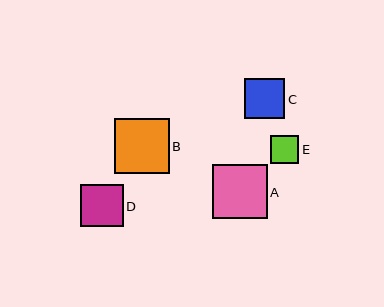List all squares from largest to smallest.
From largest to smallest: B, A, D, C, E.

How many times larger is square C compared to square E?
Square C is approximately 1.4 times the size of square E.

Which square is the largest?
Square B is the largest with a size of approximately 55 pixels.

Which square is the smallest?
Square E is the smallest with a size of approximately 28 pixels.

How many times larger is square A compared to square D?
Square A is approximately 1.3 times the size of square D.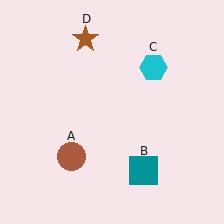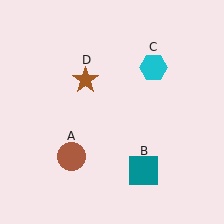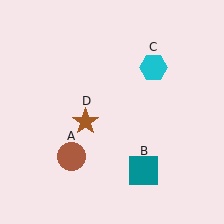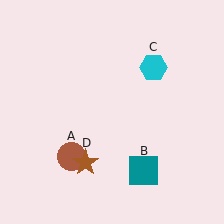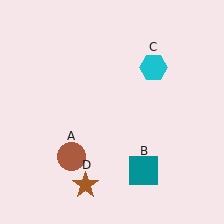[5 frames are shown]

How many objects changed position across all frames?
1 object changed position: brown star (object D).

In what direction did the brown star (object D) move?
The brown star (object D) moved down.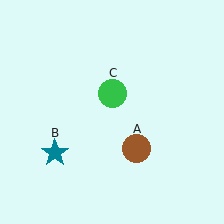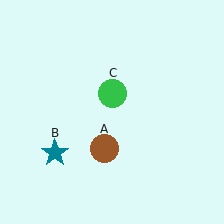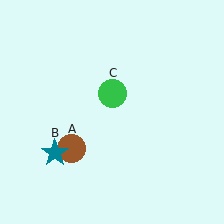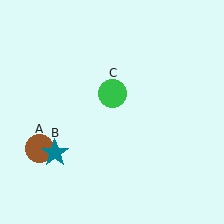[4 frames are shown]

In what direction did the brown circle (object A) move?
The brown circle (object A) moved left.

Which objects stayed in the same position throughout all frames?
Teal star (object B) and green circle (object C) remained stationary.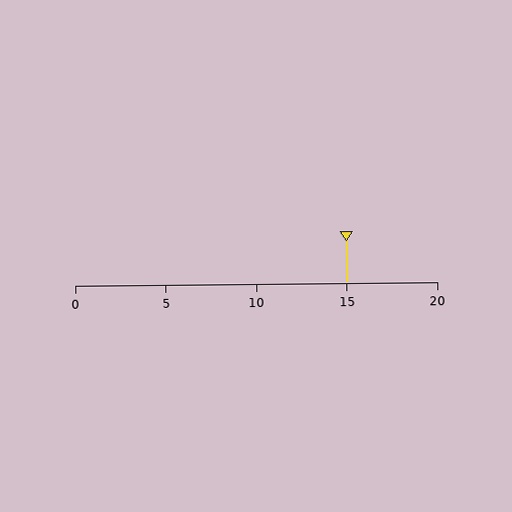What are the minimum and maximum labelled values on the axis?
The axis runs from 0 to 20.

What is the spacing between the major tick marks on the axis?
The major ticks are spaced 5 apart.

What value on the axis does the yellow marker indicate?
The marker indicates approximately 15.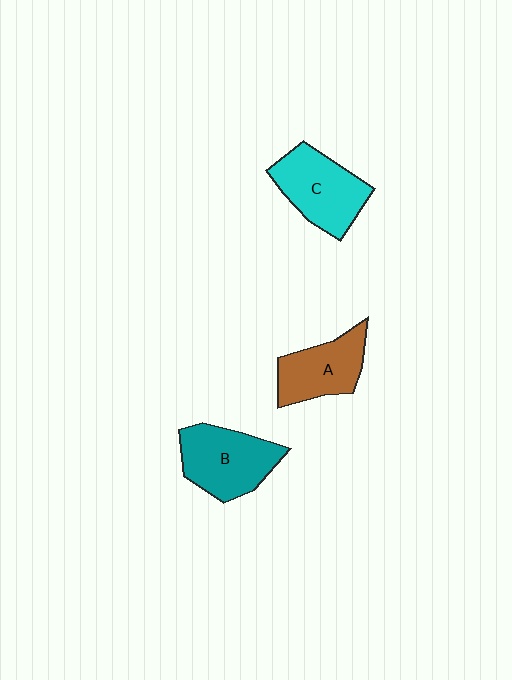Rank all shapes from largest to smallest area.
From largest to smallest: B (teal), C (cyan), A (brown).